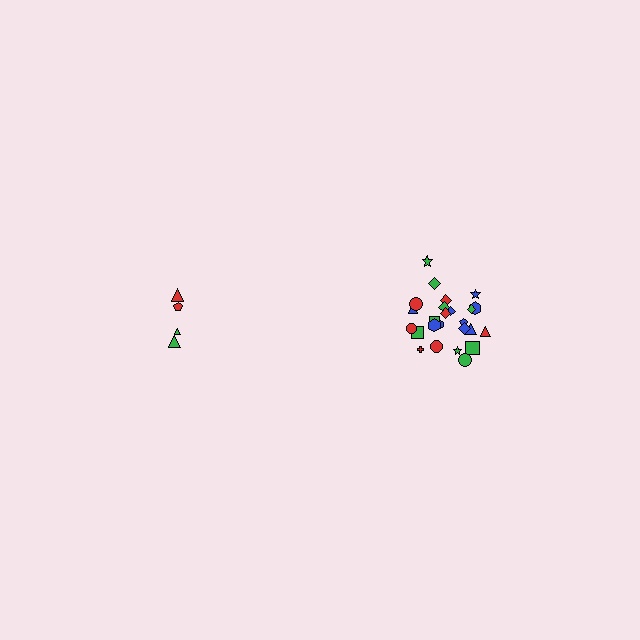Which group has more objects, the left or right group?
The right group.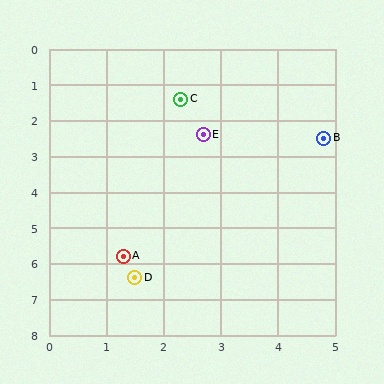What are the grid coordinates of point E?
Point E is at approximately (2.7, 2.4).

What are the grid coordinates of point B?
Point B is at approximately (4.8, 2.5).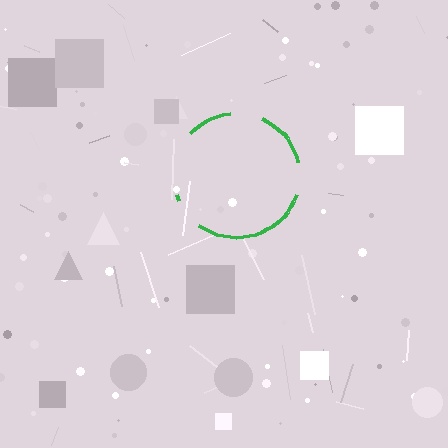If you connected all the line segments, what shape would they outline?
They would outline a circle.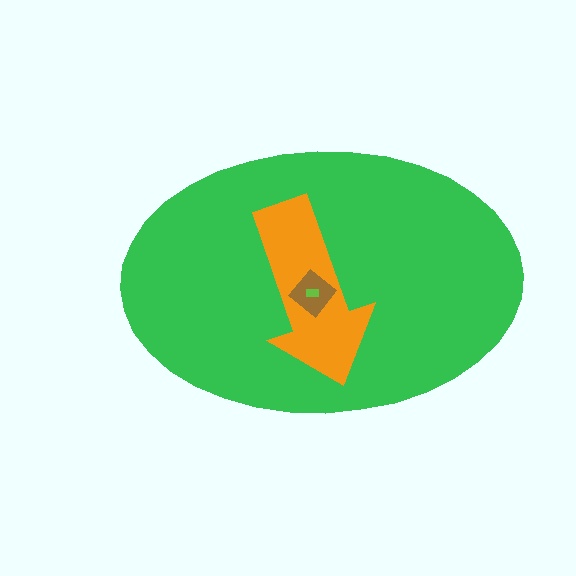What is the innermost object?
The lime rectangle.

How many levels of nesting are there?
4.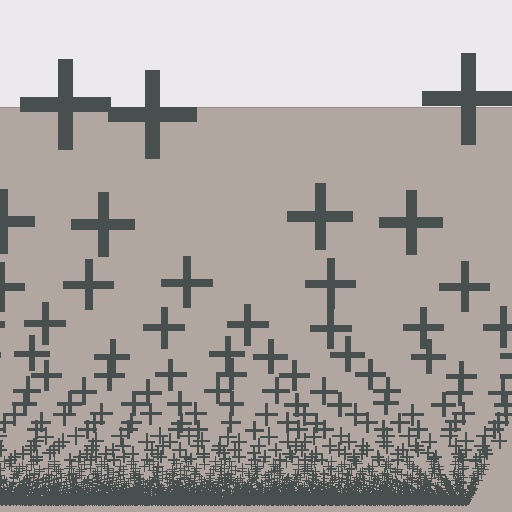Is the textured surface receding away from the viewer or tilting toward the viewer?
The surface appears to tilt toward the viewer. Texture elements get larger and sparser toward the top.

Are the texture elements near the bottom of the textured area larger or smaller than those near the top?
Smaller. The gradient is inverted — elements near the bottom are smaller and denser.